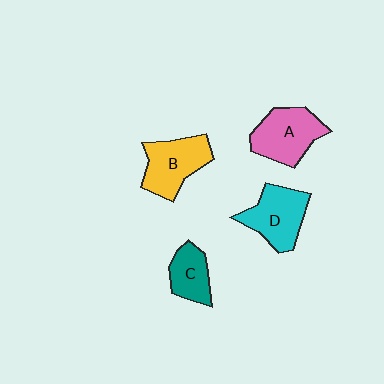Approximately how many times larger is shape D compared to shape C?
Approximately 1.5 times.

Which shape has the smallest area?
Shape C (teal).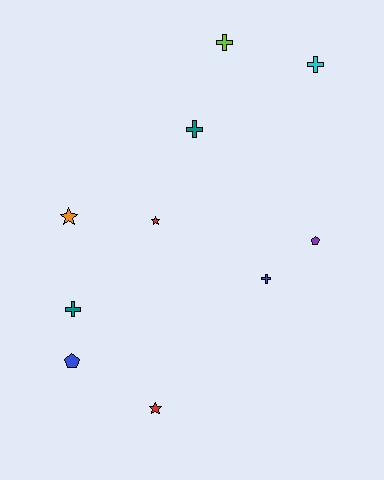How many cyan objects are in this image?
There is 1 cyan object.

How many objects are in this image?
There are 10 objects.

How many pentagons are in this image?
There are 2 pentagons.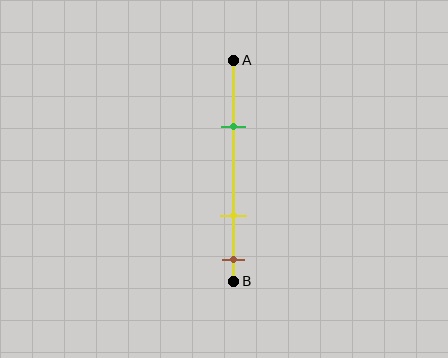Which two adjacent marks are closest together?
The yellow and brown marks are the closest adjacent pair.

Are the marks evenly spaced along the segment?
No, the marks are not evenly spaced.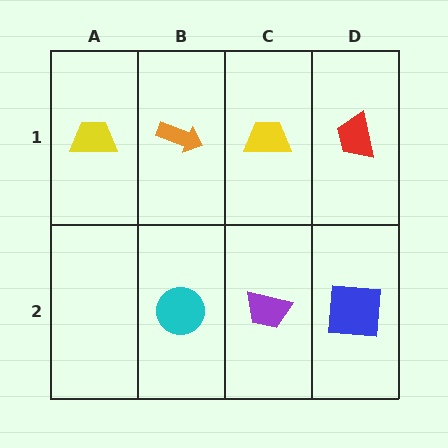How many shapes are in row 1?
4 shapes.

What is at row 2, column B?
A cyan circle.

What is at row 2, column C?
A purple trapezoid.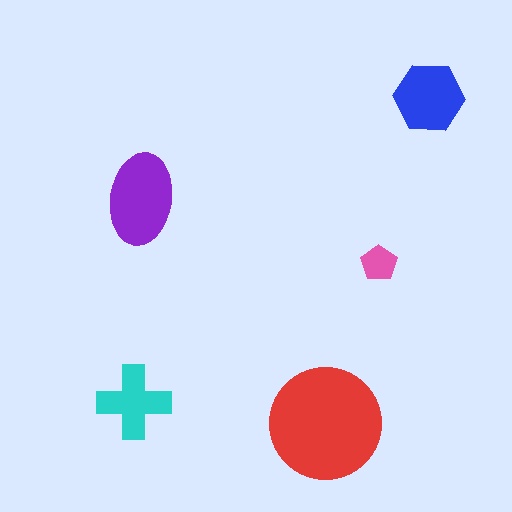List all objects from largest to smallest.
The red circle, the purple ellipse, the blue hexagon, the cyan cross, the pink pentagon.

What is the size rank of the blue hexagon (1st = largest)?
3rd.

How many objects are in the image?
There are 5 objects in the image.